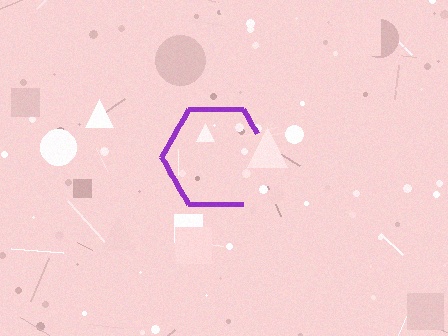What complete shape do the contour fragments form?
The contour fragments form a hexagon.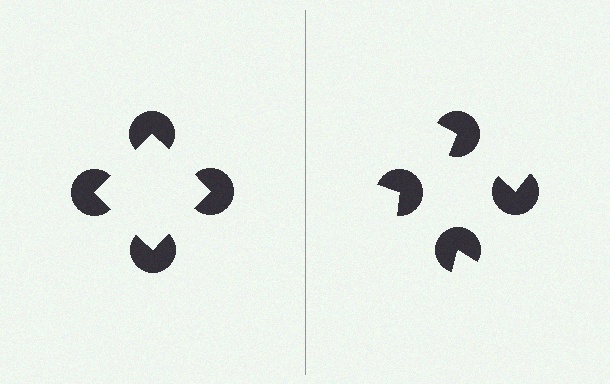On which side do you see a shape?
An illusory square appears on the left side. On the right side the wedge cuts are rotated, so no coherent shape forms.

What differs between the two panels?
The pac-man discs are positioned identically on both sides; only the wedge orientations differ. On the left they align to a square; on the right they are misaligned.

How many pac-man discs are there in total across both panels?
8 — 4 on each side.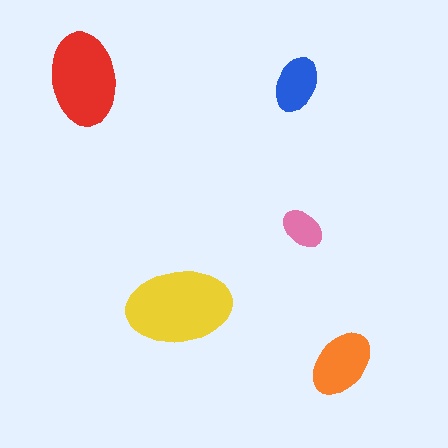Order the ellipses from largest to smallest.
the yellow one, the red one, the orange one, the blue one, the pink one.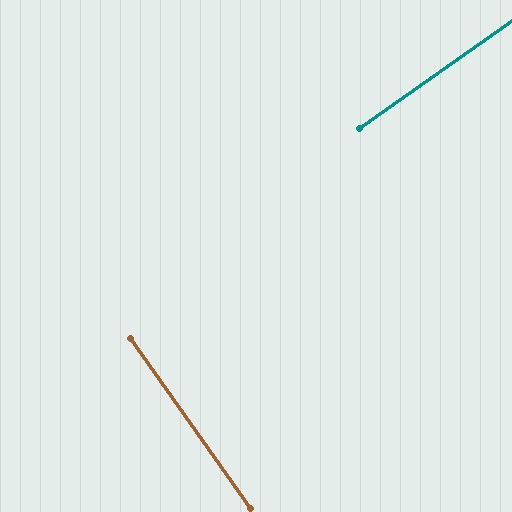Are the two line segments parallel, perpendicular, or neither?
Perpendicular — they meet at approximately 90°.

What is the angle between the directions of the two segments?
Approximately 90 degrees.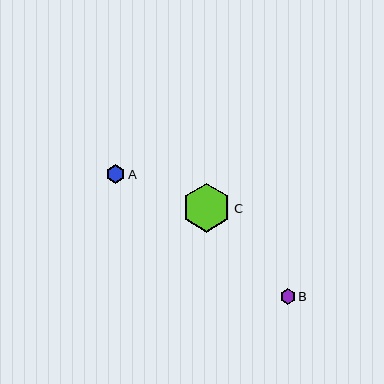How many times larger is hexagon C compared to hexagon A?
Hexagon C is approximately 2.7 times the size of hexagon A.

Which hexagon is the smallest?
Hexagon B is the smallest with a size of approximately 15 pixels.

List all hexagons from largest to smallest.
From largest to smallest: C, A, B.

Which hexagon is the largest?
Hexagon C is the largest with a size of approximately 49 pixels.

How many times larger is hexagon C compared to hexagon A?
Hexagon C is approximately 2.7 times the size of hexagon A.